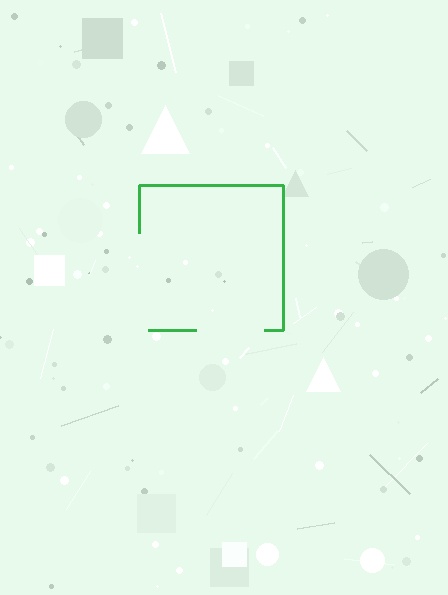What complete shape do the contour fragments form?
The contour fragments form a square.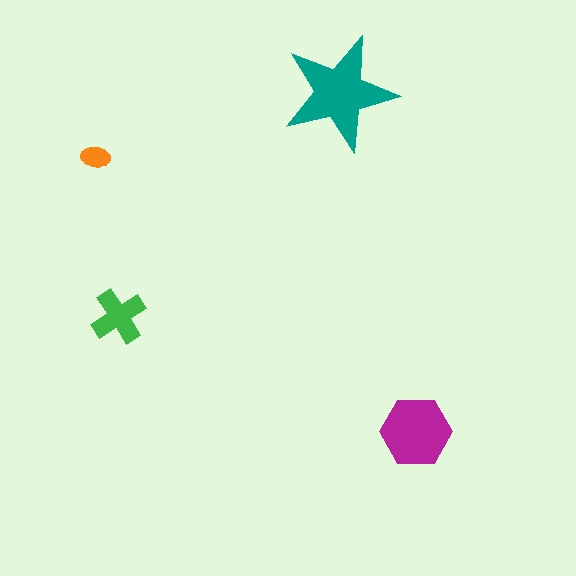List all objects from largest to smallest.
The teal star, the magenta hexagon, the green cross, the orange ellipse.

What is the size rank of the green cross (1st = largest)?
3rd.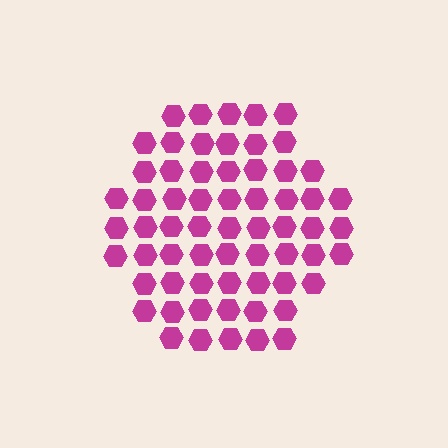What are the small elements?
The small elements are hexagons.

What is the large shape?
The large shape is a hexagon.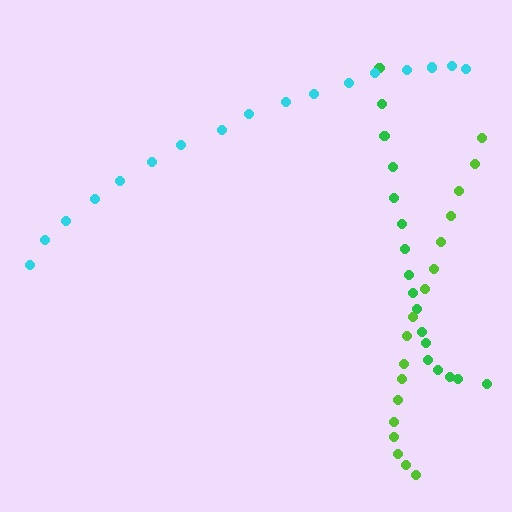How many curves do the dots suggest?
There are 3 distinct paths.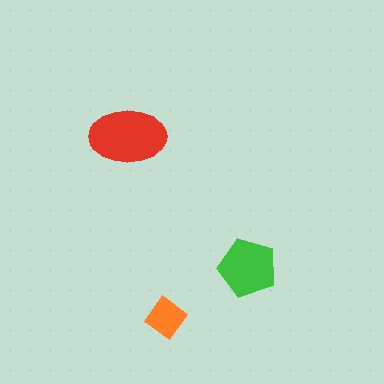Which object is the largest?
The red ellipse.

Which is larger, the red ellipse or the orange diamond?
The red ellipse.